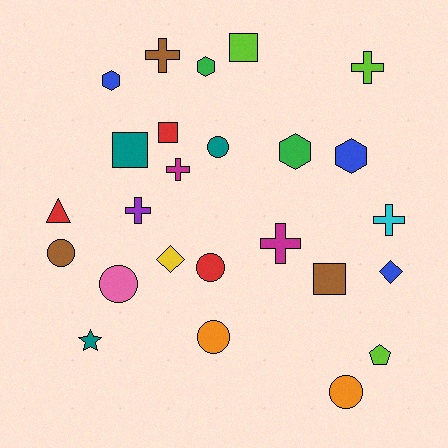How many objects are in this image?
There are 25 objects.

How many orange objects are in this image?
There are 2 orange objects.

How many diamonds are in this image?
There are 2 diamonds.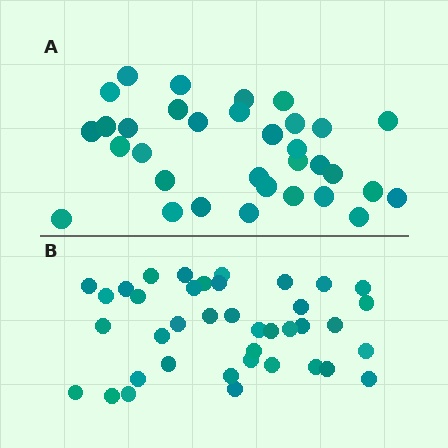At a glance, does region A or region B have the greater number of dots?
Region B (the bottom region) has more dots.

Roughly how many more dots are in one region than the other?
Region B has about 6 more dots than region A.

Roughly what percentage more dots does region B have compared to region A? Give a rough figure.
About 20% more.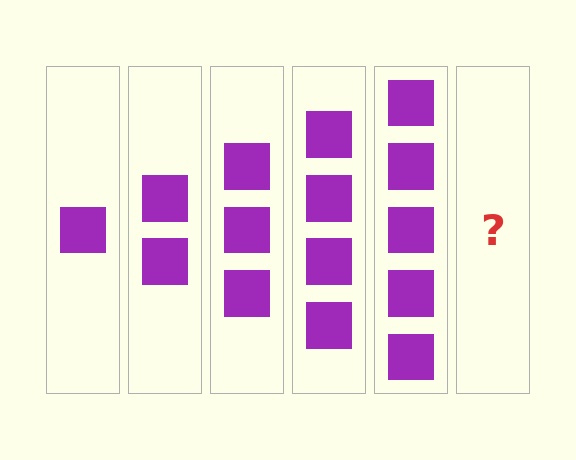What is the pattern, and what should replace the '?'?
The pattern is that each step adds one more square. The '?' should be 6 squares.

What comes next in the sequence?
The next element should be 6 squares.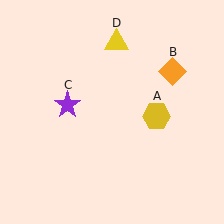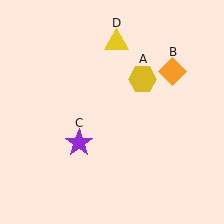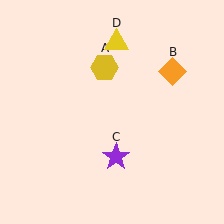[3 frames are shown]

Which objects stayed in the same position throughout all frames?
Orange diamond (object B) and yellow triangle (object D) remained stationary.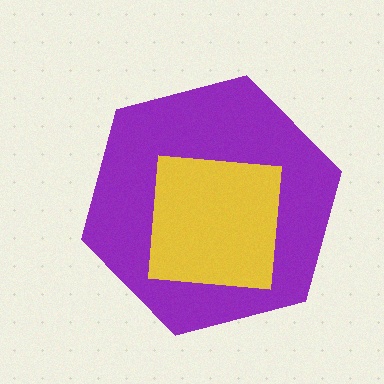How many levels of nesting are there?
2.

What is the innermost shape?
The yellow square.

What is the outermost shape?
The purple hexagon.